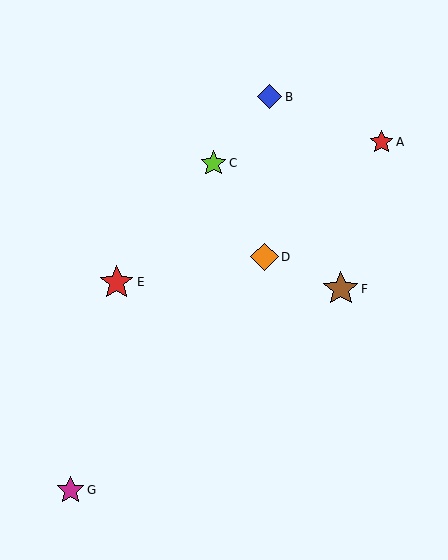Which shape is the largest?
The brown star (labeled F) is the largest.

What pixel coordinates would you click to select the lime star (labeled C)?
Click at (213, 163) to select the lime star C.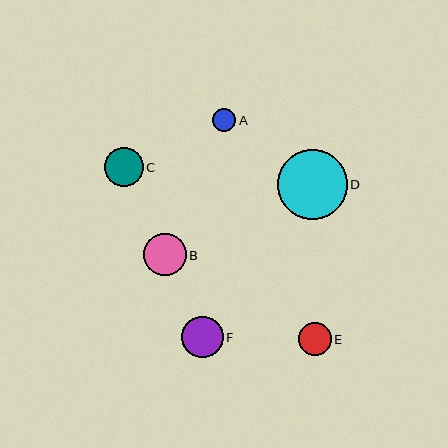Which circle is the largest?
Circle D is the largest with a size of approximately 70 pixels.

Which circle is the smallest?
Circle A is the smallest with a size of approximately 23 pixels.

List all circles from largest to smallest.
From largest to smallest: D, B, F, C, E, A.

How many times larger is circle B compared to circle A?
Circle B is approximately 1.8 times the size of circle A.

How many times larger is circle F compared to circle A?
Circle F is approximately 1.8 times the size of circle A.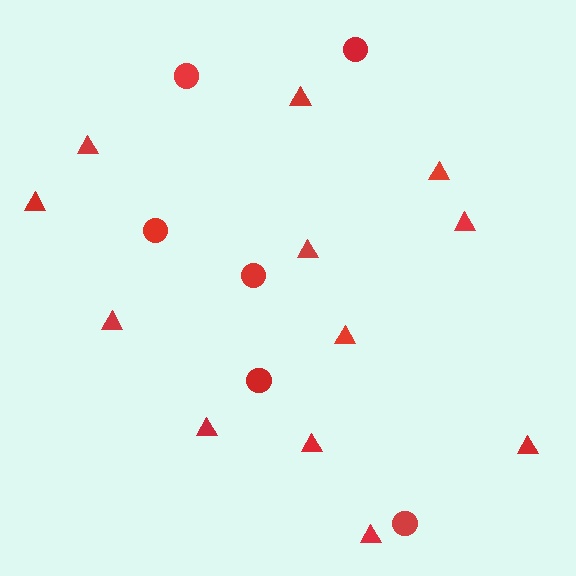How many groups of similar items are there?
There are 2 groups: one group of triangles (12) and one group of circles (6).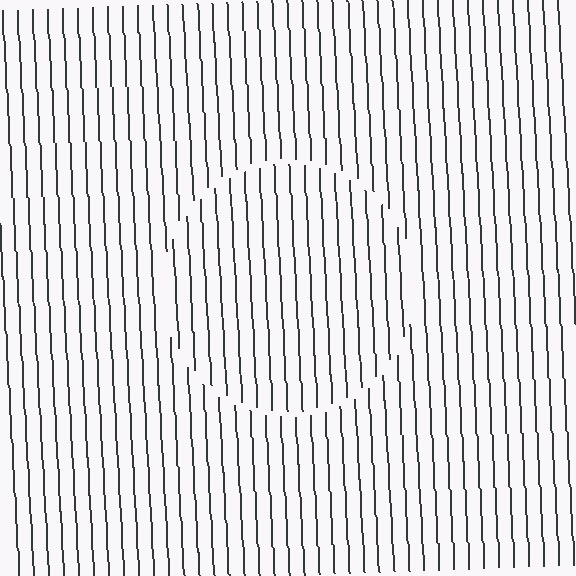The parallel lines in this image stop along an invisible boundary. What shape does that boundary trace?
An illusory circle. The interior of the shape contains the same grating, shifted by half a period — the contour is defined by the phase discontinuity where line-ends from the inner and outer gratings abut.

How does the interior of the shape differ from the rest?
The interior of the shape contains the same grating, shifted by half a period — the contour is defined by the phase discontinuity where line-ends from the inner and outer gratings abut.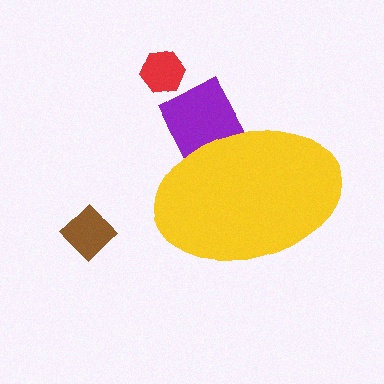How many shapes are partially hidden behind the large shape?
1 shape is partially hidden.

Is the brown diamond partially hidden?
No, the brown diamond is fully visible.